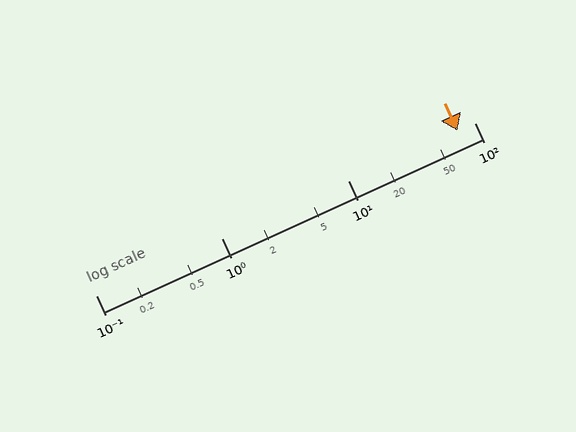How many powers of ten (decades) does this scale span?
The scale spans 3 decades, from 0.1 to 100.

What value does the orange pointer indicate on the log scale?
The pointer indicates approximately 74.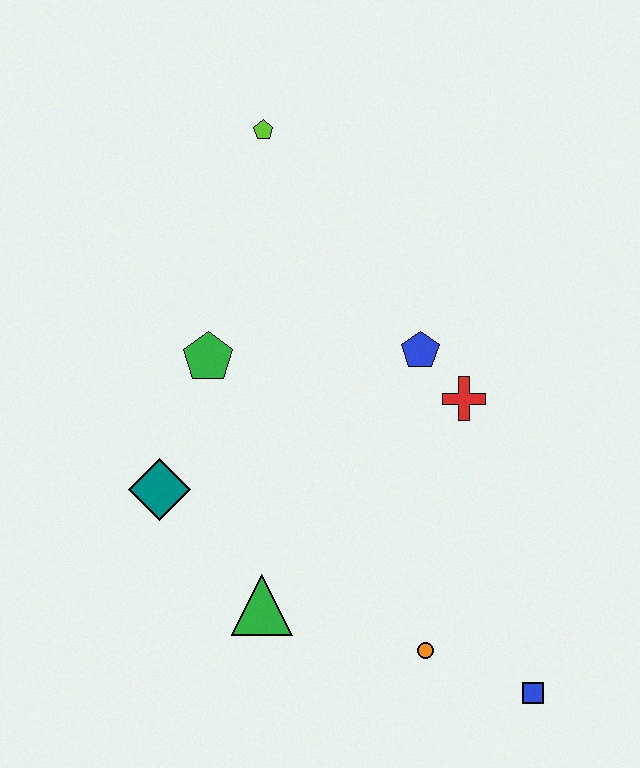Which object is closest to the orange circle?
The blue square is closest to the orange circle.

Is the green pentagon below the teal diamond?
No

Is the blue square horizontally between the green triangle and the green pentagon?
No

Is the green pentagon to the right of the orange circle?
No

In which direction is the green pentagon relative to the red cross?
The green pentagon is to the left of the red cross.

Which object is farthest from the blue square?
The lime pentagon is farthest from the blue square.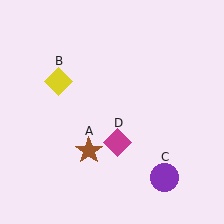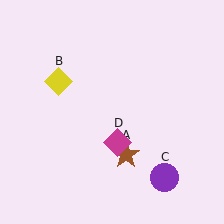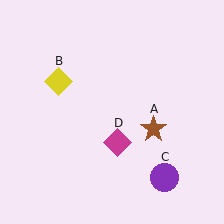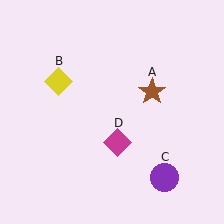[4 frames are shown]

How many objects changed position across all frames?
1 object changed position: brown star (object A).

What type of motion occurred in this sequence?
The brown star (object A) rotated counterclockwise around the center of the scene.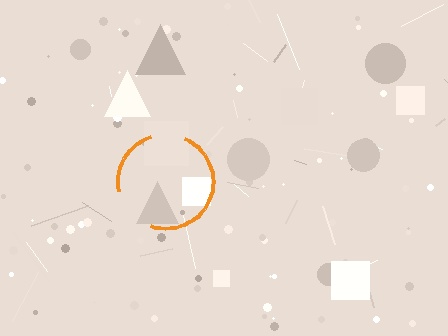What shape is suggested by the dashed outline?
The dashed outline suggests a circle.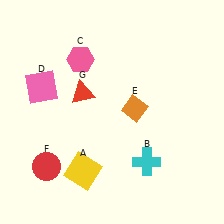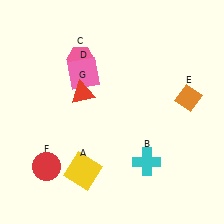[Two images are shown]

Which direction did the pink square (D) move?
The pink square (D) moved right.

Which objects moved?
The objects that moved are: the pink square (D), the orange diamond (E).